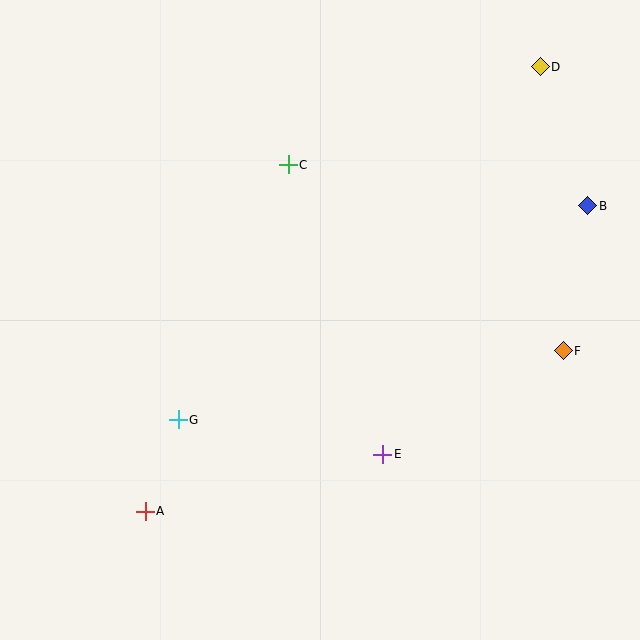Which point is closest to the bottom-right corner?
Point F is closest to the bottom-right corner.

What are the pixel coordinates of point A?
Point A is at (145, 511).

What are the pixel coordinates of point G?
Point G is at (178, 420).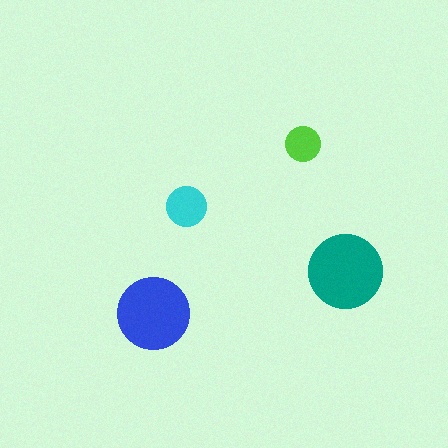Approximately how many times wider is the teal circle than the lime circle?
About 2 times wider.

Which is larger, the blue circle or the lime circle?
The blue one.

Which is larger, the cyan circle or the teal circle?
The teal one.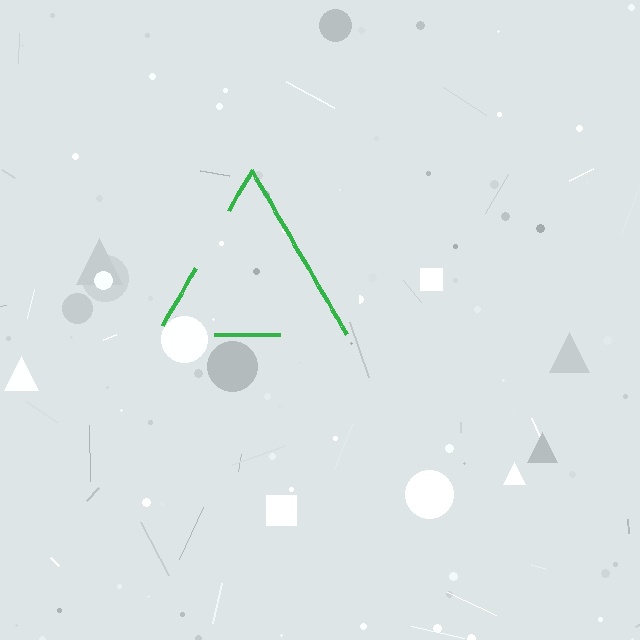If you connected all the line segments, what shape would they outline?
They would outline a triangle.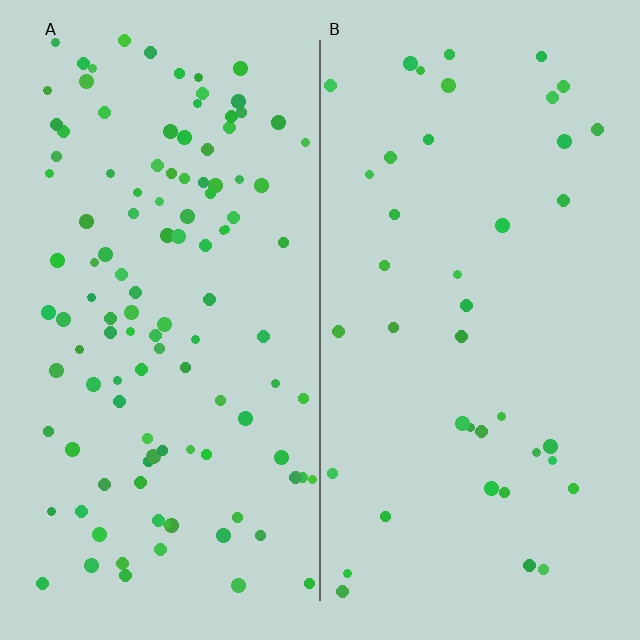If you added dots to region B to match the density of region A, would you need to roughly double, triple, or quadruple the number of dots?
Approximately triple.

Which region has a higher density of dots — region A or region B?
A (the left).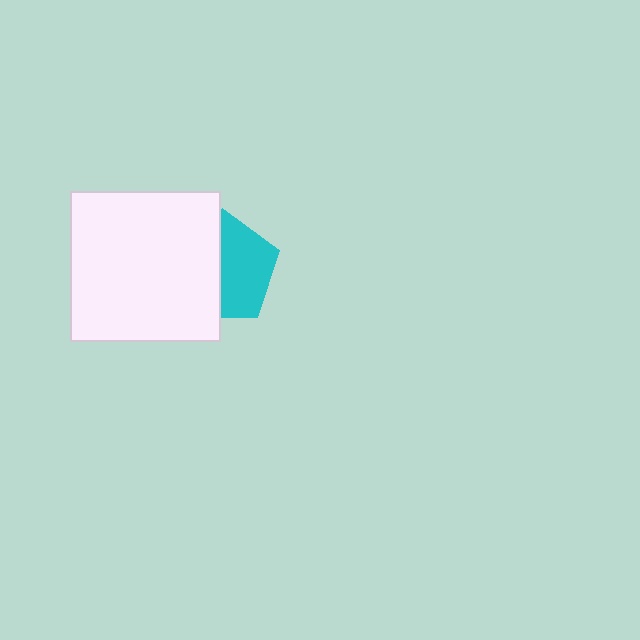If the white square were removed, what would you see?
You would see the complete cyan pentagon.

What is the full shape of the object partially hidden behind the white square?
The partially hidden object is a cyan pentagon.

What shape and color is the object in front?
The object in front is a white square.